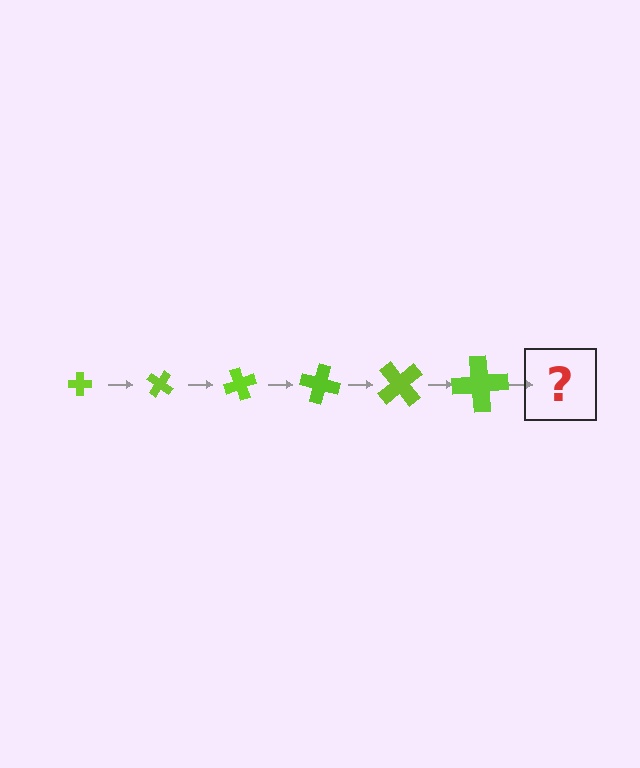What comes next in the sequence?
The next element should be a cross, larger than the previous one and rotated 210 degrees from the start.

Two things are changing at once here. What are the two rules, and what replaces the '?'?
The two rules are that the cross grows larger each step and it rotates 35 degrees each step. The '?' should be a cross, larger than the previous one and rotated 210 degrees from the start.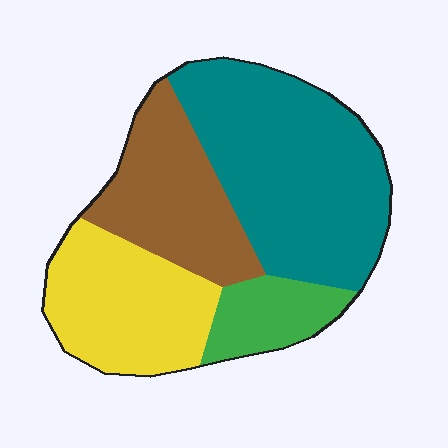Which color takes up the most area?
Teal, at roughly 40%.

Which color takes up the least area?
Green, at roughly 10%.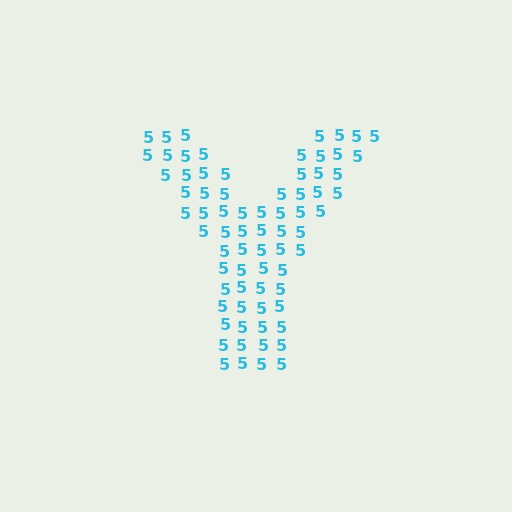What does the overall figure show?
The overall figure shows the letter Y.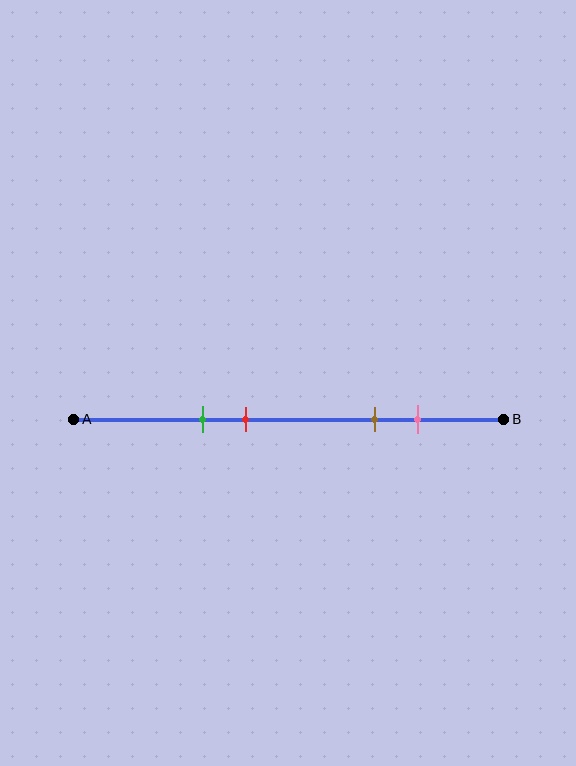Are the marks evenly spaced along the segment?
No, the marks are not evenly spaced.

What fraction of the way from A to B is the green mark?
The green mark is approximately 30% (0.3) of the way from A to B.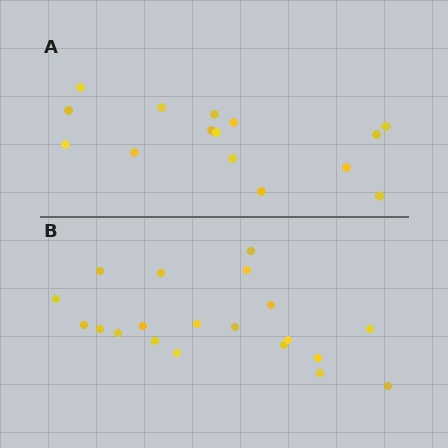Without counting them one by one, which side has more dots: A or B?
Region B (the bottom region) has more dots.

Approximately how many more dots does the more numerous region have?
Region B has about 5 more dots than region A.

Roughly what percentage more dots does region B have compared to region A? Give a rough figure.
About 35% more.